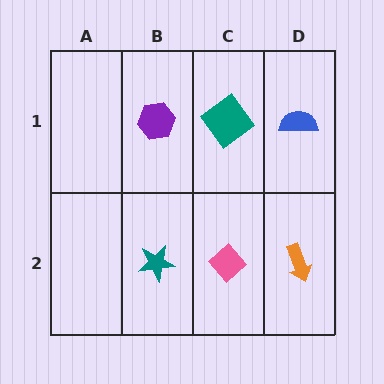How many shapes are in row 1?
3 shapes.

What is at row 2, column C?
A pink diamond.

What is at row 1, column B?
A purple hexagon.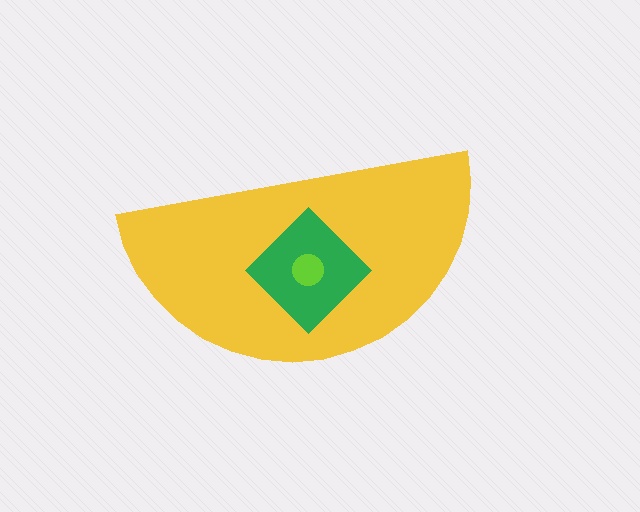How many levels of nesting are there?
3.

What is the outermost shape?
The yellow semicircle.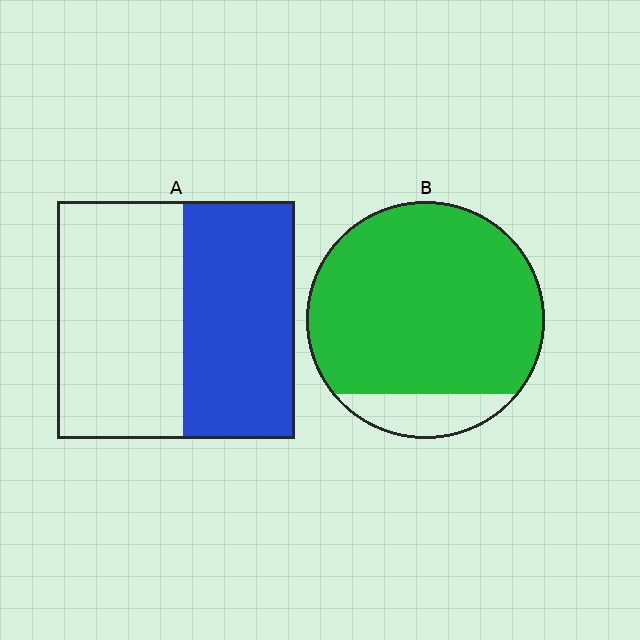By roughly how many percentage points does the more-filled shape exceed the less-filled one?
By roughly 40 percentage points (B over A).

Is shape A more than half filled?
Roughly half.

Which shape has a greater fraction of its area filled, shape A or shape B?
Shape B.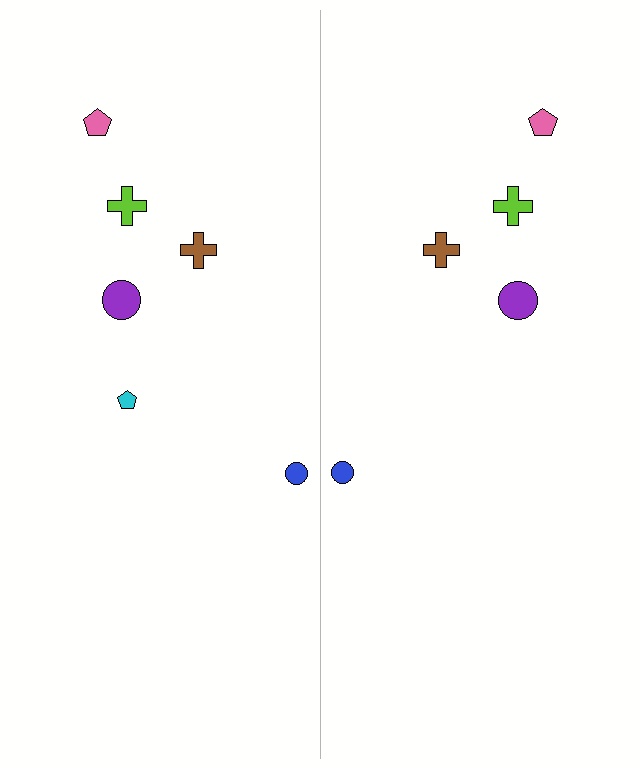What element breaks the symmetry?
A cyan pentagon is missing from the right side.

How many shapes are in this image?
There are 11 shapes in this image.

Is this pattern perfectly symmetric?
No, the pattern is not perfectly symmetric. A cyan pentagon is missing from the right side.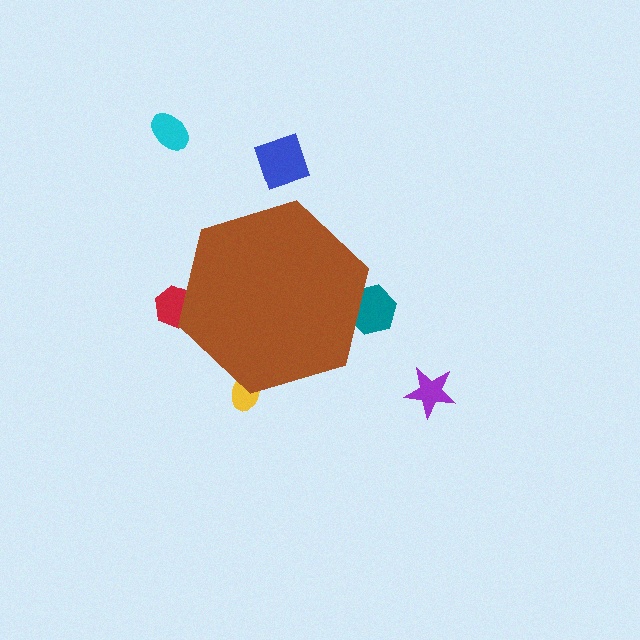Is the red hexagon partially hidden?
Yes, the red hexagon is partially hidden behind the brown hexagon.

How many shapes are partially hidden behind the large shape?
3 shapes are partially hidden.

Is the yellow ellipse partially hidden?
Yes, the yellow ellipse is partially hidden behind the brown hexagon.